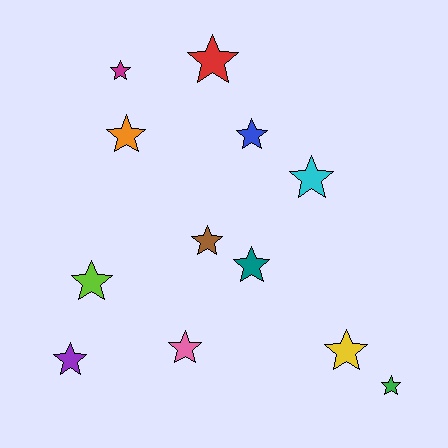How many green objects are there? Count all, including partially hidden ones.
There is 1 green object.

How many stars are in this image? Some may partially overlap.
There are 12 stars.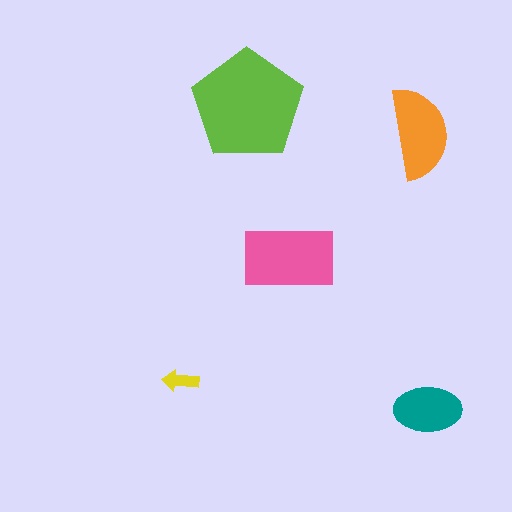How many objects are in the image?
There are 5 objects in the image.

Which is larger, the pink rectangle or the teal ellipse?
The pink rectangle.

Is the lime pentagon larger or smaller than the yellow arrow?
Larger.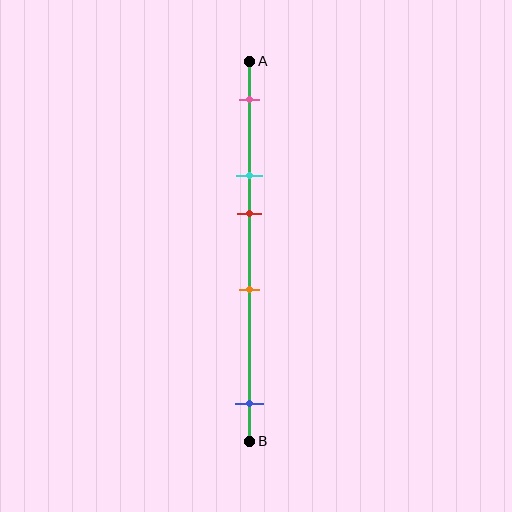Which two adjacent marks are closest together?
The cyan and red marks are the closest adjacent pair.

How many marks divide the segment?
There are 5 marks dividing the segment.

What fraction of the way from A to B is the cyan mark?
The cyan mark is approximately 30% (0.3) of the way from A to B.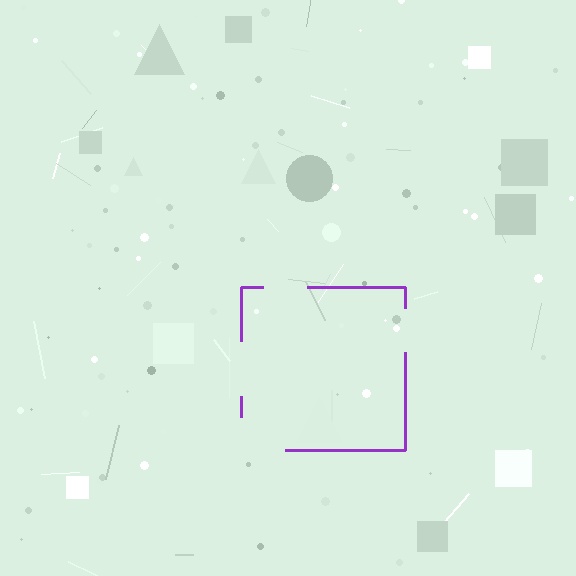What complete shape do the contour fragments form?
The contour fragments form a square.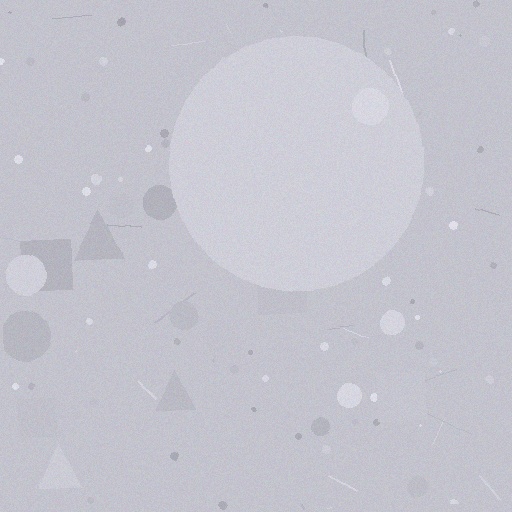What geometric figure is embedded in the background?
A circle is embedded in the background.